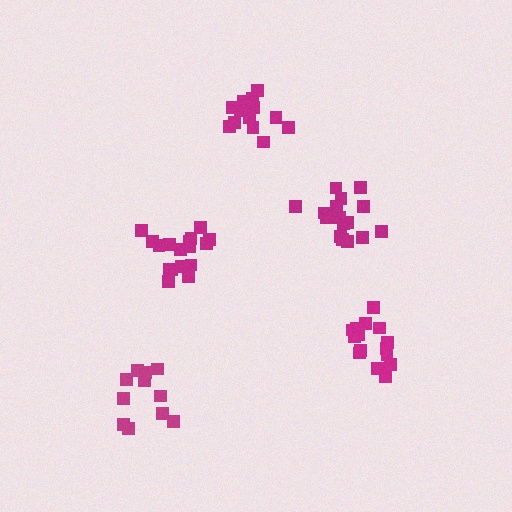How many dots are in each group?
Group 1: 14 dots, Group 2: 16 dots, Group 3: 17 dots, Group 4: 11 dots, Group 5: 15 dots (73 total).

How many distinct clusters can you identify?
There are 5 distinct clusters.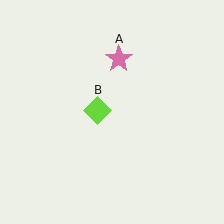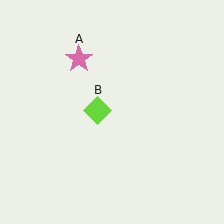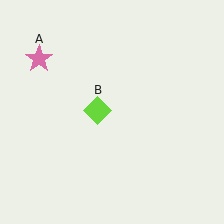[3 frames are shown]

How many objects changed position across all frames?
1 object changed position: pink star (object A).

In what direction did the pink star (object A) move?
The pink star (object A) moved left.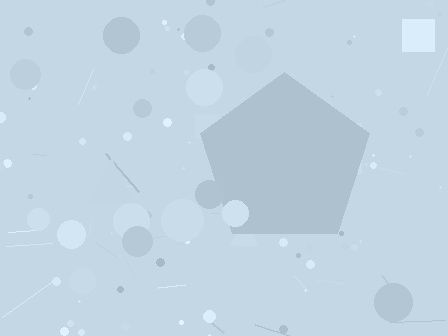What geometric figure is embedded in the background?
A pentagon is embedded in the background.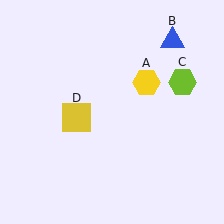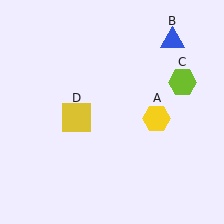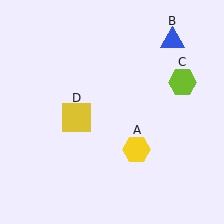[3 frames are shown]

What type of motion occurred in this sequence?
The yellow hexagon (object A) rotated clockwise around the center of the scene.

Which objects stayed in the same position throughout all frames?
Blue triangle (object B) and lime hexagon (object C) and yellow square (object D) remained stationary.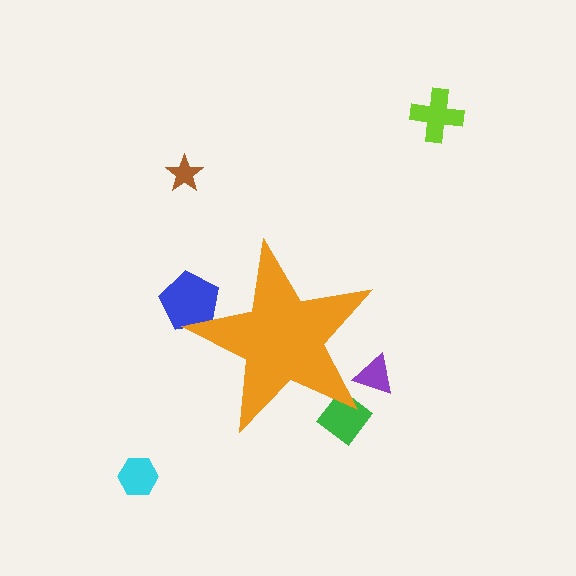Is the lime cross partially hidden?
No, the lime cross is fully visible.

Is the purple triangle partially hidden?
Yes, the purple triangle is partially hidden behind the orange star.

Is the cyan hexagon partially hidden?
No, the cyan hexagon is fully visible.